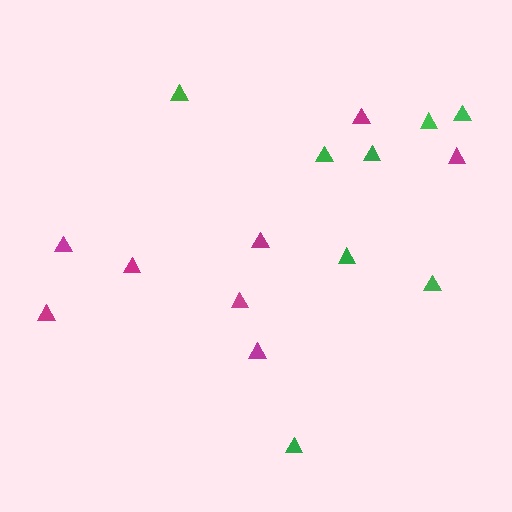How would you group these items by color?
There are 2 groups: one group of green triangles (8) and one group of magenta triangles (8).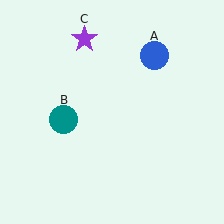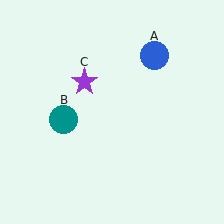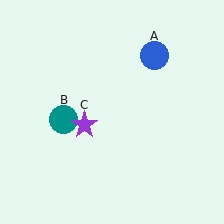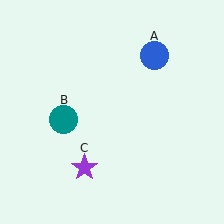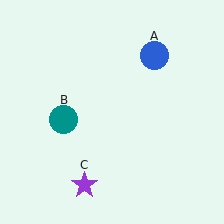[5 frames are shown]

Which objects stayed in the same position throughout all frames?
Blue circle (object A) and teal circle (object B) remained stationary.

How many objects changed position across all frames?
1 object changed position: purple star (object C).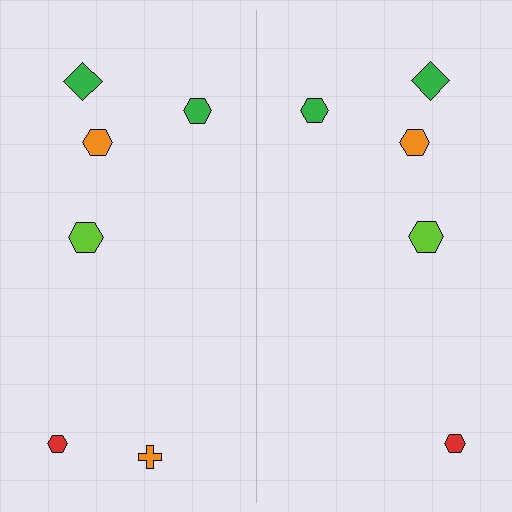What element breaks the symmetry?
A orange cross is missing from the right side.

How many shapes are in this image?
There are 11 shapes in this image.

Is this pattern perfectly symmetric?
No, the pattern is not perfectly symmetric. A orange cross is missing from the right side.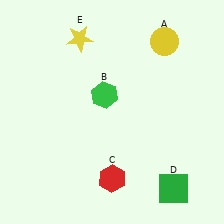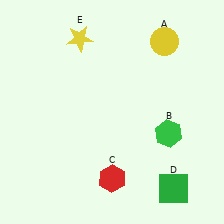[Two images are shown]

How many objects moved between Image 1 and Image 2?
1 object moved between the two images.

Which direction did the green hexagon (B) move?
The green hexagon (B) moved right.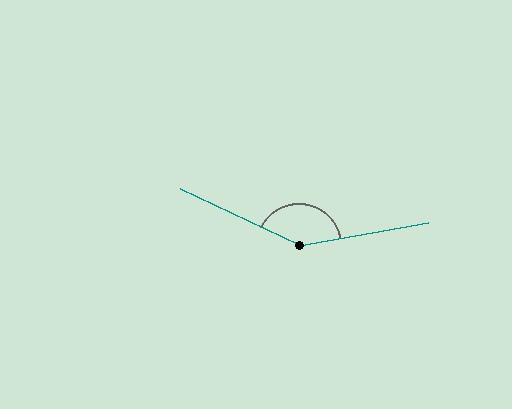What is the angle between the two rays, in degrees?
Approximately 145 degrees.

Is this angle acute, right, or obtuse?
It is obtuse.